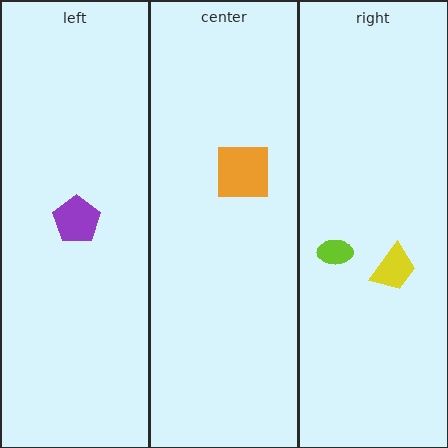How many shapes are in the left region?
1.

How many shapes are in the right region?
2.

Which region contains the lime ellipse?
The right region.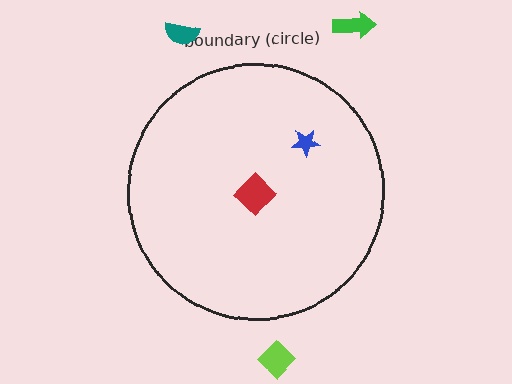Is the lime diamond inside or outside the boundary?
Outside.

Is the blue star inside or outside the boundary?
Inside.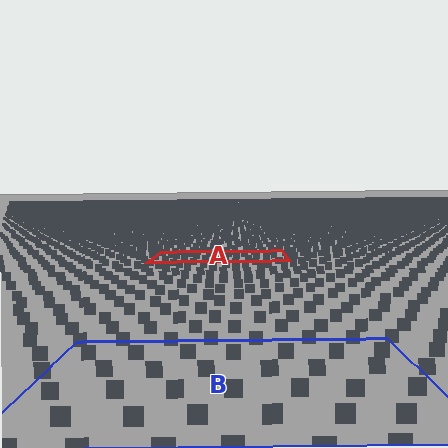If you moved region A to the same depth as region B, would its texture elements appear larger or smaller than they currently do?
They would appear larger. At a closer depth, the same texture elements are projected at a bigger on-screen size.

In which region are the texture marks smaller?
The texture marks are smaller in region A, because it is farther away.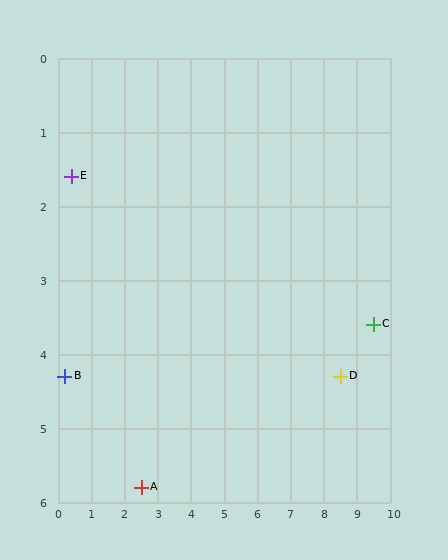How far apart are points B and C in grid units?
Points B and C are about 9.3 grid units apart.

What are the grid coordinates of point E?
Point E is at approximately (0.4, 1.6).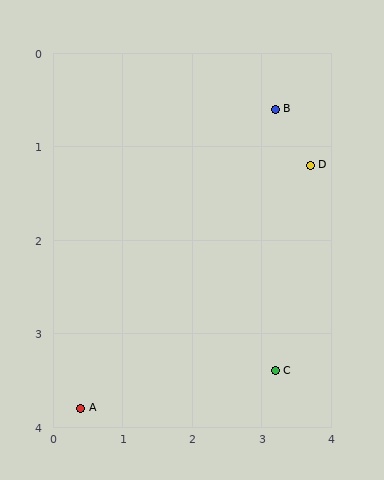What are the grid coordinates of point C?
Point C is at approximately (3.2, 3.4).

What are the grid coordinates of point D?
Point D is at approximately (3.7, 1.2).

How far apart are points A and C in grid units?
Points A and C are about 2.8 grid units apart.